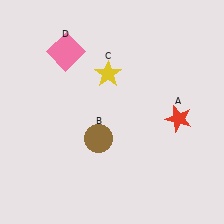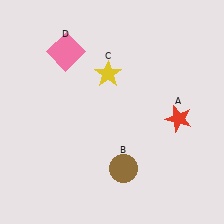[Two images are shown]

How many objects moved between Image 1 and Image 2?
1 object moved between the two images.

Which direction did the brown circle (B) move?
The brown circle (B) moved down.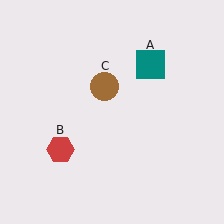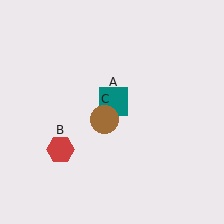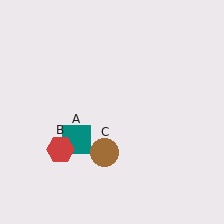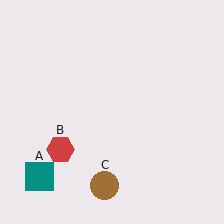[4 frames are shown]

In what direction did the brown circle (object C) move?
The brown circle (object C) moved down.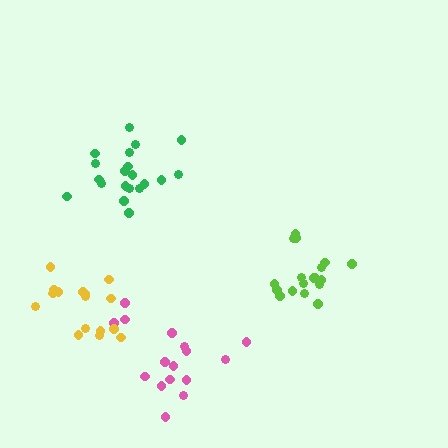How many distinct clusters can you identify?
There are 4 distinct clusters.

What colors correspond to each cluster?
The clusters are colored: pink, green, lime, yellow.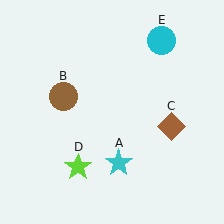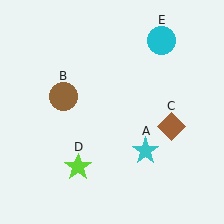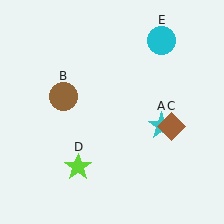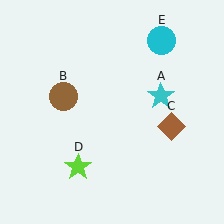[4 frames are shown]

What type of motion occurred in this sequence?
The cyan star (object A) rotated counterclockwise around the center of the scene.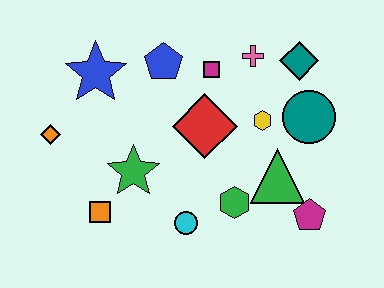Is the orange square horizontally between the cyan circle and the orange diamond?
Yes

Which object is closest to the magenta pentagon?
The green triangle is closest to the magenta pentagon.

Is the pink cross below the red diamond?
No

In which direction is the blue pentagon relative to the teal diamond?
The blue pentagon is to the left of the teal diamond.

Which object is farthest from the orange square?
The teal diamond is farthest from the orange square.